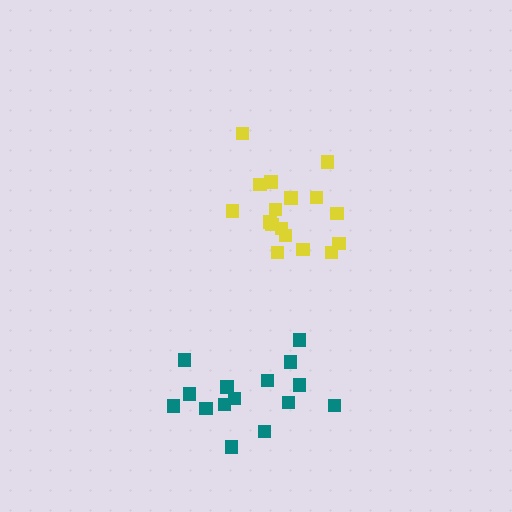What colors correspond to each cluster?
The clusters are colored: teal, yellow.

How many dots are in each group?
Group 1: 15 dots, Group 2: 17 dots (32 total).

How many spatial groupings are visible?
There are 2 spatial groupings.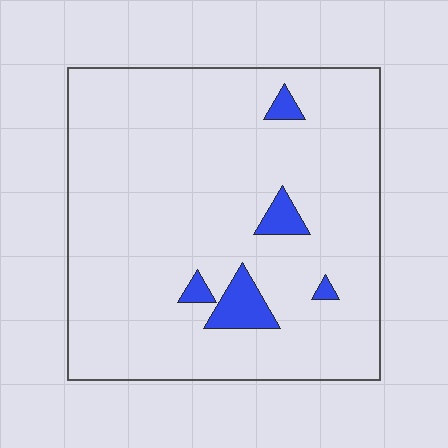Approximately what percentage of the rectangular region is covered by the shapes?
Approximately 5%.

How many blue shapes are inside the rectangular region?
5.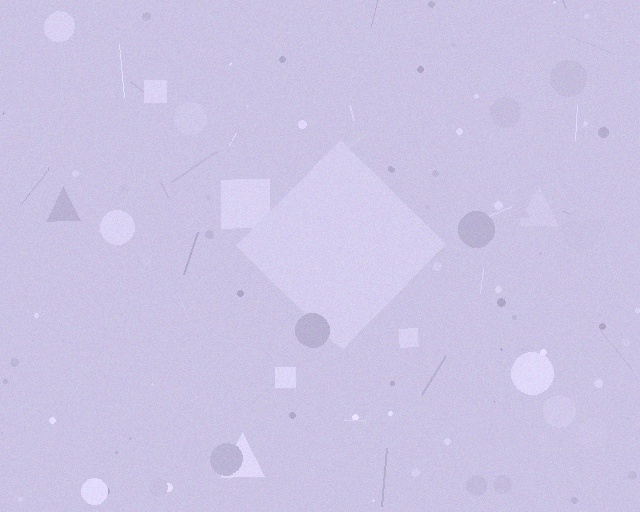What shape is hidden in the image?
A diamond is hidden in the image.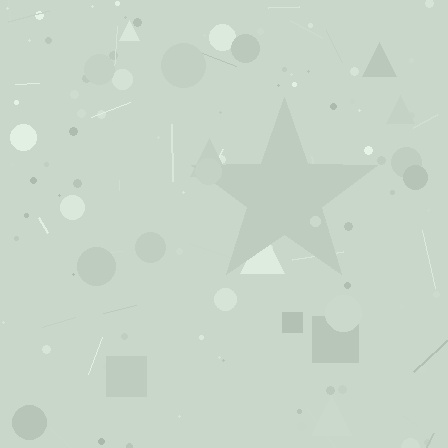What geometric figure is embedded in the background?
A star is embedded in the background.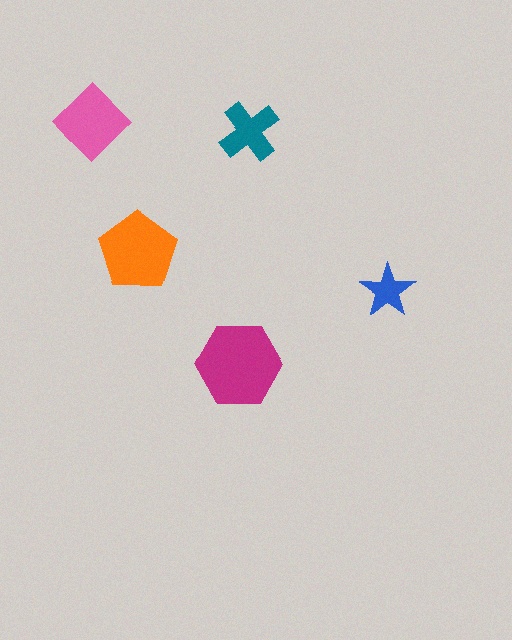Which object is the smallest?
The blue star.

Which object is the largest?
The magenta hexagon.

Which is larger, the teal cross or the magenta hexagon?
The magenta hexagon.